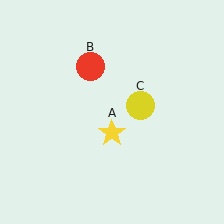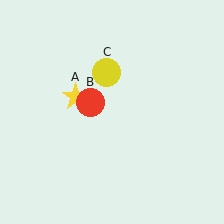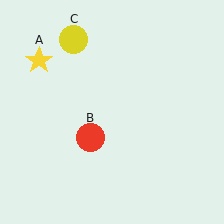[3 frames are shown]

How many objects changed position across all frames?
3 objects changed position: yellow star (object A), red circle (object B), yellow circle (object C).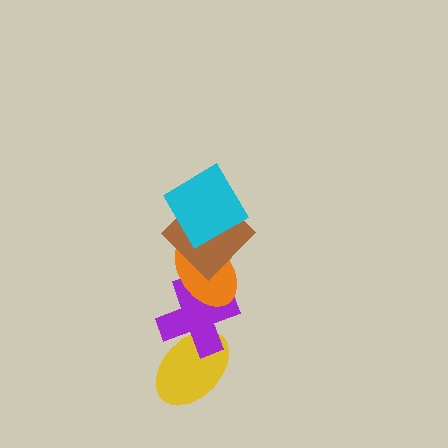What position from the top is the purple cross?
The purple cross is 4th from the top.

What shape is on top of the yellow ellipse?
The purple cross is on top of the yellow ellipse.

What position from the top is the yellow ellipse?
The yellow ellipse is 5th from the top.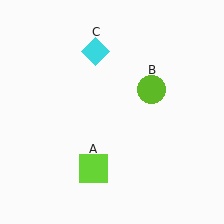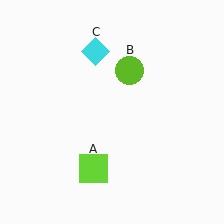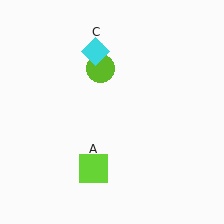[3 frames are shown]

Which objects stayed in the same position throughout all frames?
Lime square (object A) and cyan diamond (object C) remained stationary.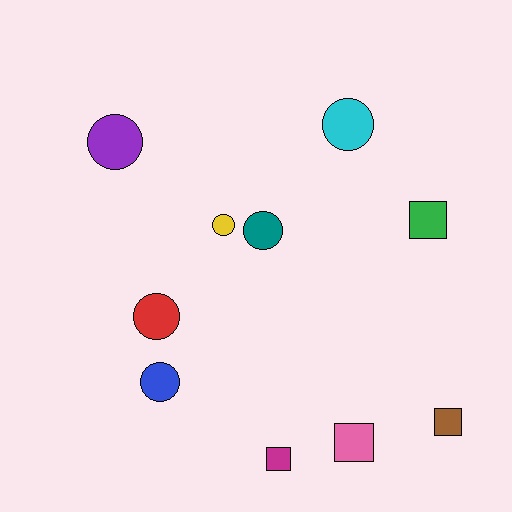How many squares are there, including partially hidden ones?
There are 4 squares.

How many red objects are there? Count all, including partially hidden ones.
There is 1 red object.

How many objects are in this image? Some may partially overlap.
There are 10 objects.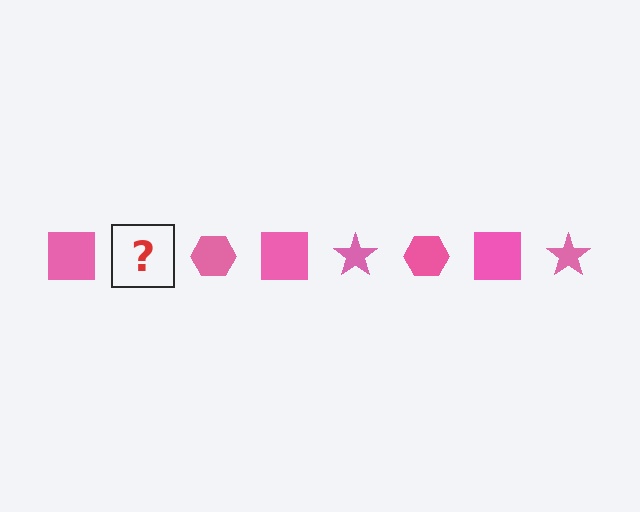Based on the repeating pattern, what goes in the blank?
The blank should be a pink star.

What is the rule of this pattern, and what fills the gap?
The rule is that the pattern cycles through square, star, hexagon shapes in pink. The gap should be filled with a pink star.